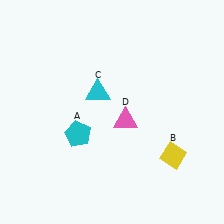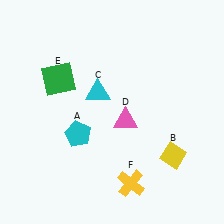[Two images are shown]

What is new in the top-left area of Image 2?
A green square (E) was added in the top-left area of Image 2.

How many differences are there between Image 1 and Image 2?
There are 2 differences between the two images.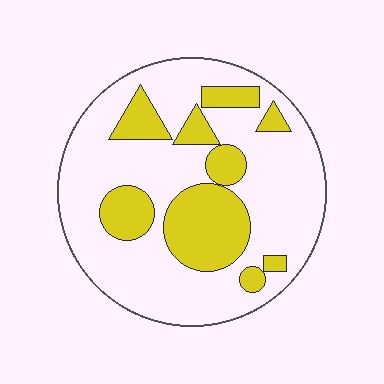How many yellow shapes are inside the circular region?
9.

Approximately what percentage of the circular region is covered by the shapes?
Approximately 30%.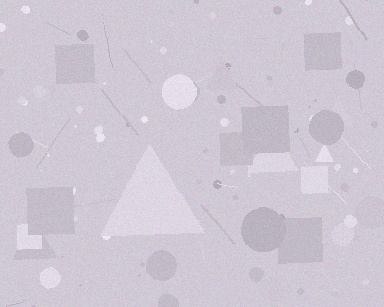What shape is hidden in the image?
A triangle is hidden in the image.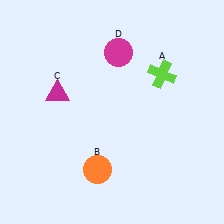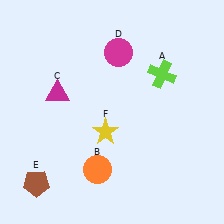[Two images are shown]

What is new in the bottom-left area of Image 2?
A yellow star (F) was added in the bottom-left area of Image 2.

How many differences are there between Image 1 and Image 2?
There are 2 differences between the two images.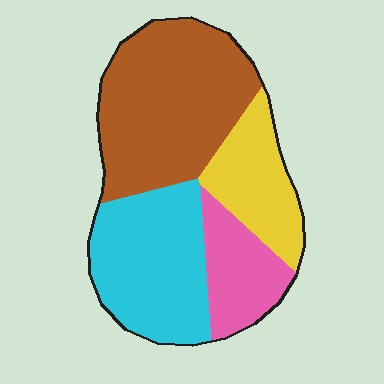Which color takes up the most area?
Brown, at roughly 40%.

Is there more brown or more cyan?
Brown.